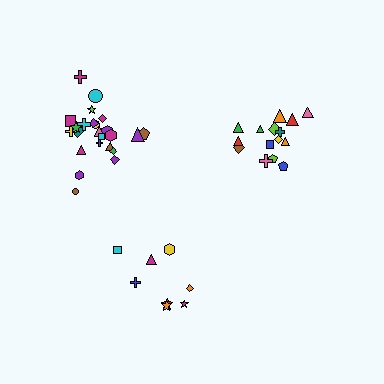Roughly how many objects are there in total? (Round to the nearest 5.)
Roughly 50 objects in total.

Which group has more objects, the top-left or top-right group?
The top-left group.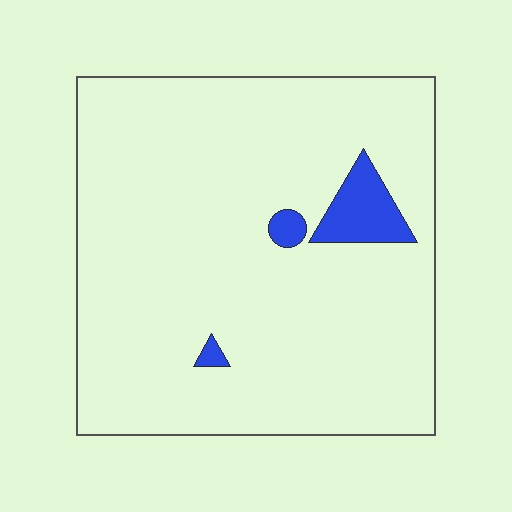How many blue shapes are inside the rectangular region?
3.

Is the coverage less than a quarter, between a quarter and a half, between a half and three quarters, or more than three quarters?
Less than a quarter.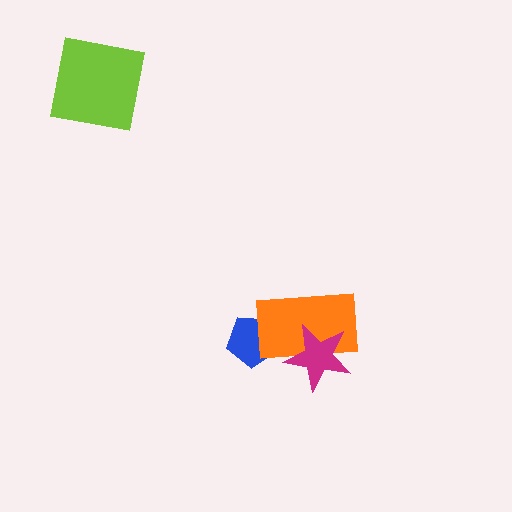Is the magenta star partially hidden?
No, no other shape covers it.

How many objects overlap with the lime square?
0 objects overlap with the lime square.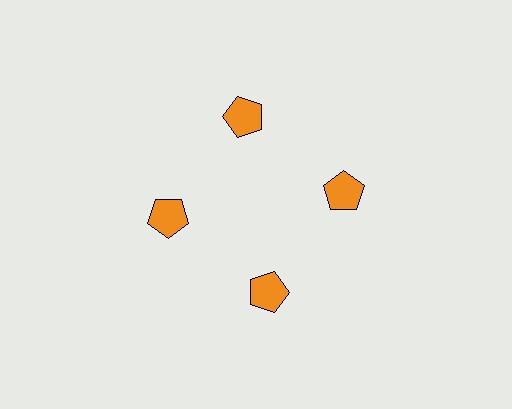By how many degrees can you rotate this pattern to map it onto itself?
The pattern maps onto itself every 90 degrees of rotation.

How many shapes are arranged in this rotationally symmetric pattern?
There are 4 shapes, arranged in 4 groups of 1.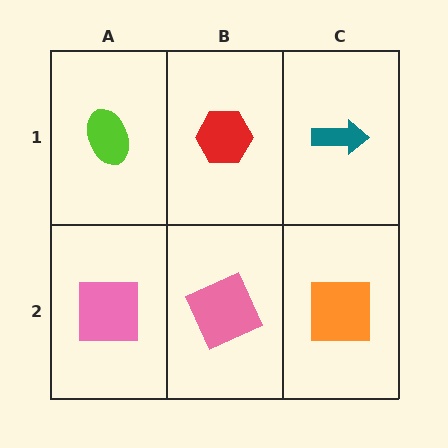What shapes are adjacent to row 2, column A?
A lime ellipse (row 1, column A), a pink square (row 2, column B).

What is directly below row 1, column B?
A pink square.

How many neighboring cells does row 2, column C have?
2.